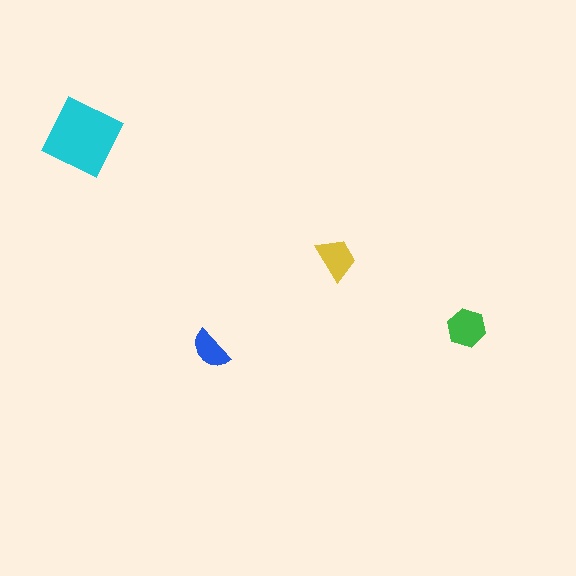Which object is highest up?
The cyan square is topmost.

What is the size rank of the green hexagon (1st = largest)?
2nd.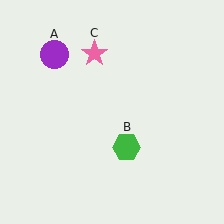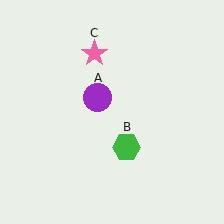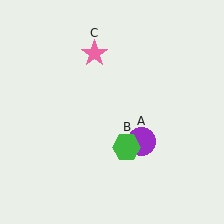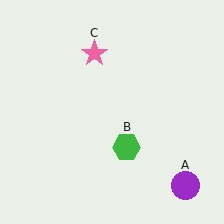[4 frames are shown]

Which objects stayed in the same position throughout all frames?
Green hexagon (object B) and pink star (object C) remained stationary.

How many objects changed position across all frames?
1 object changed position: purple circle (object A).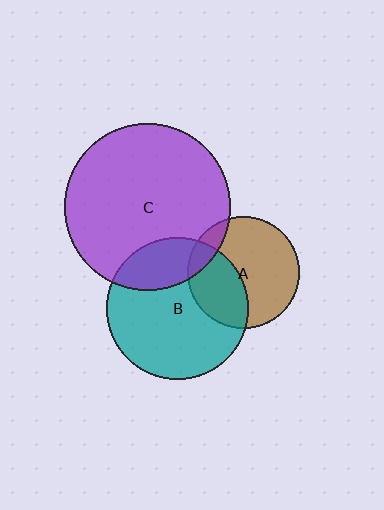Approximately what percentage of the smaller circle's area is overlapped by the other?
Approximately 10%.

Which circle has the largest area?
Circle C (purple).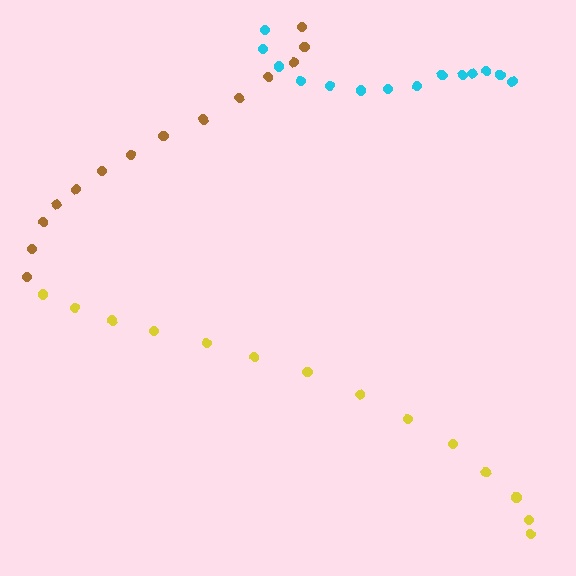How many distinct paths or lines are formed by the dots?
There are 3 distinct paths.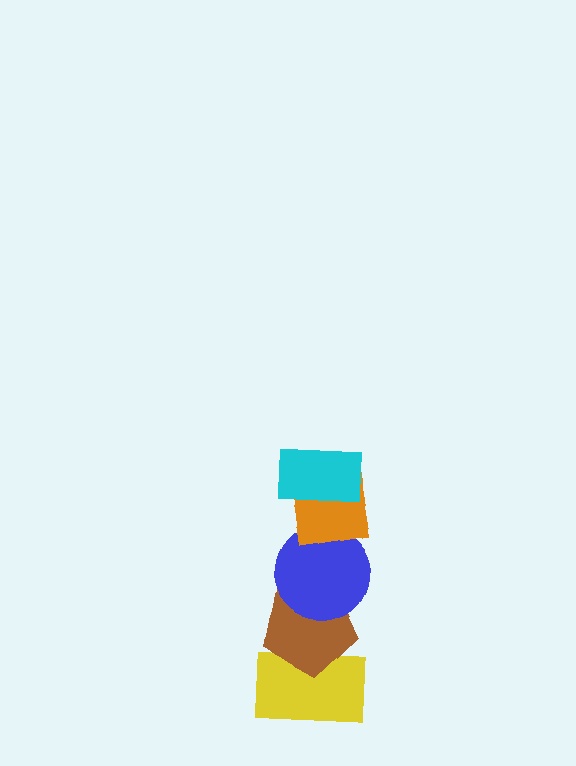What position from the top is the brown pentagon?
The brown pentagon is 4th from the top.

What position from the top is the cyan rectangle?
The cyan rectangle is 1st from the top.